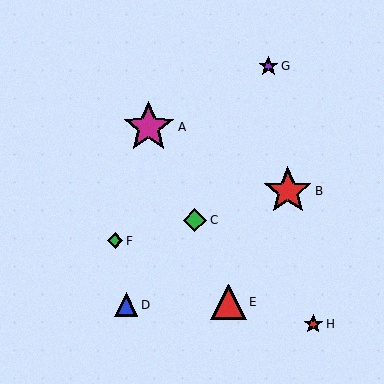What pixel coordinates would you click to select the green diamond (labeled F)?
Click at (115, 241) to select the green diamond F.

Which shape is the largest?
The magenta star (labeled A) is the largest.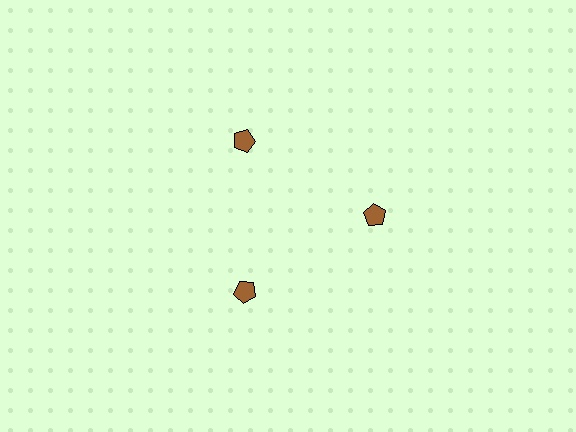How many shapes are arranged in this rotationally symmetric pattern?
There are 3 shapes, arranged in 3 groups of 1.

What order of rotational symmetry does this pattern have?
This pattern has 3-fold rotational symmetry.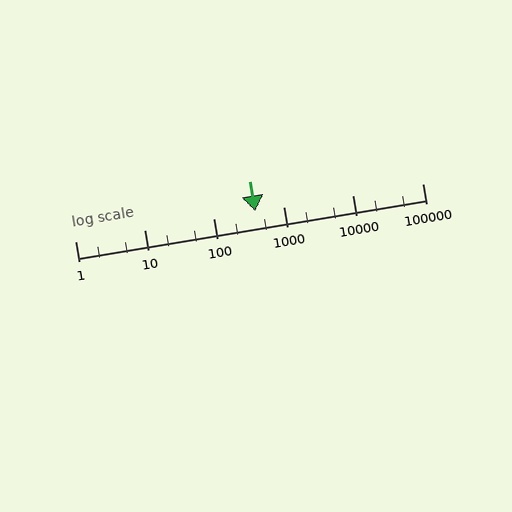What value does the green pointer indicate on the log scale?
The pointer indicates approximately 390.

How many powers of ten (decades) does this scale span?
The scale spans 5 decades, from 1 to 100000.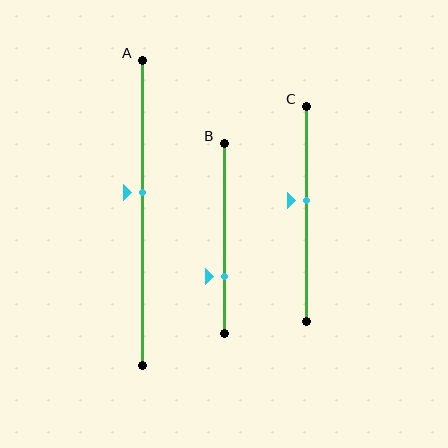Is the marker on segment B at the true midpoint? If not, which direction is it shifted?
No, the marker on segment B is shifted downward by about 20% of the segment length.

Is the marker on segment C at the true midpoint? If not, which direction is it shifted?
No, the marker on segment C is shifted upward by about 6% of the segment length.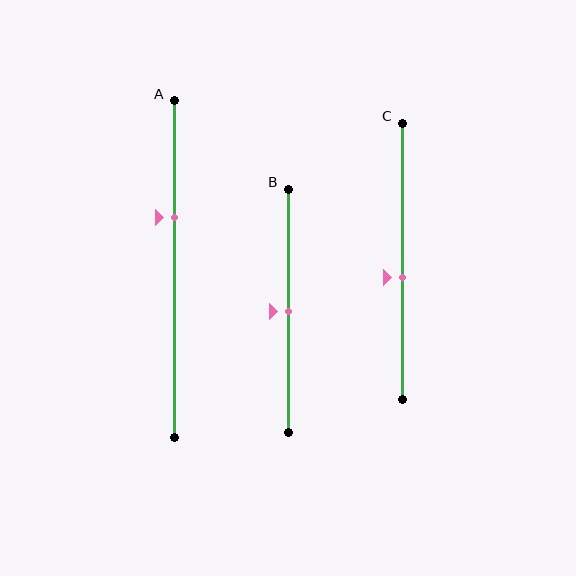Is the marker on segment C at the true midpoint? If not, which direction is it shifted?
No, the marker on segment C is shifted downward by about 6% of the segment length.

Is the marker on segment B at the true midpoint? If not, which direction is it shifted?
Yes, the marker on segment B is at the true midpoint.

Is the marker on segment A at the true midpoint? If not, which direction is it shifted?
No, the marker on segment A is shifted upward by about 15% of the segment length.